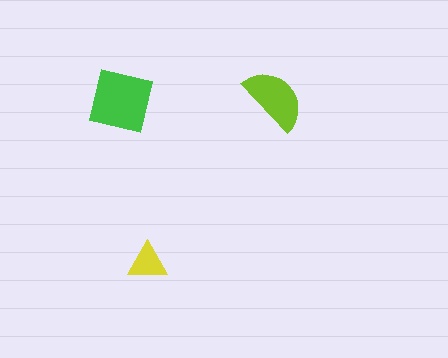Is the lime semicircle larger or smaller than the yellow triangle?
Larger.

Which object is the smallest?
The yellow triangle.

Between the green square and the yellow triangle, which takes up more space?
The green square.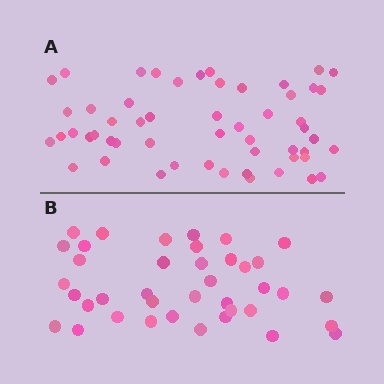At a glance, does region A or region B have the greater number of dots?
Region A (the top region) has more dots.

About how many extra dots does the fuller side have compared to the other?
Region A has approximately 15 more dots than region B.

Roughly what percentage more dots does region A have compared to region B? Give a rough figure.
About 40% more.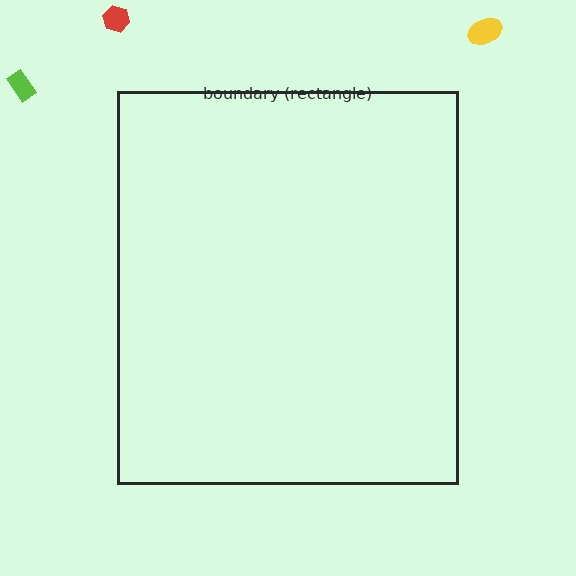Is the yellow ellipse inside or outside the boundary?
Outside.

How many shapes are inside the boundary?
0 inside, 3 outside.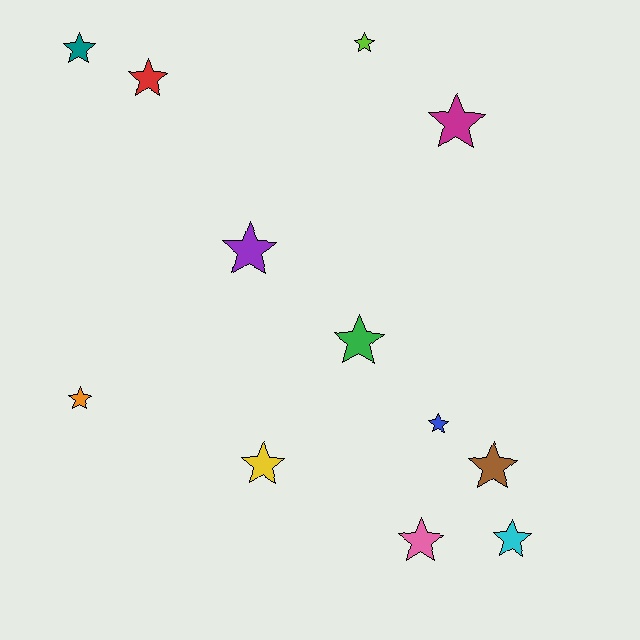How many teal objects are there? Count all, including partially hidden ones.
There is 1 teal object.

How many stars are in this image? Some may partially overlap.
There are 12 stars.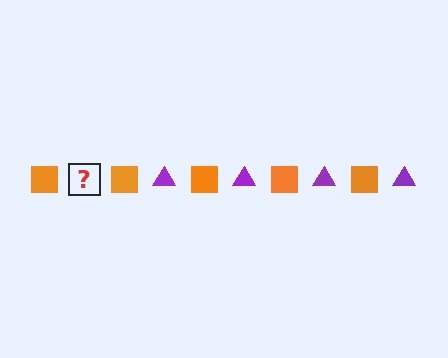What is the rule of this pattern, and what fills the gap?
The rule is that the pattern alternates between orange square and purple triangle. The gap should be filled with a purple triangle.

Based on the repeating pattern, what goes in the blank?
The blank should be a purple triangle.